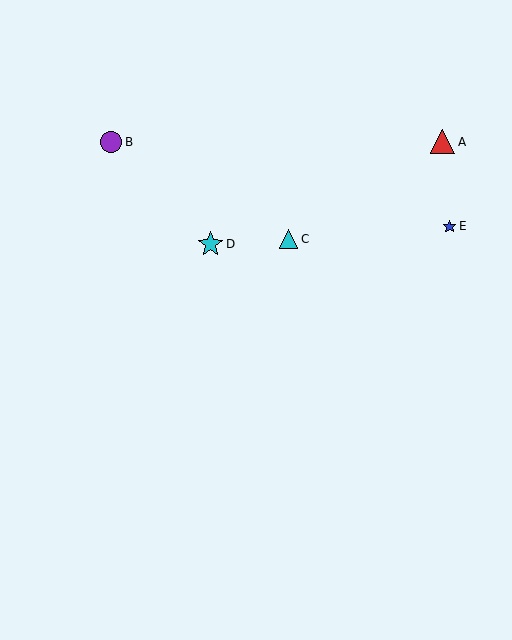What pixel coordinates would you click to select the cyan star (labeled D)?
Click at (211, 244) to select the cyan star D.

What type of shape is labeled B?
Shape B is a purple circle.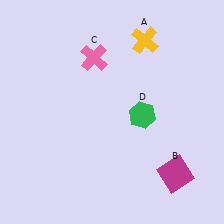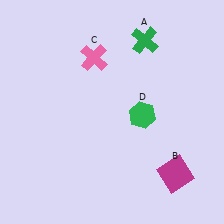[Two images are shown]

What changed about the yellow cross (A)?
In Image 1, A is yellow. In Image 2, it changed to green.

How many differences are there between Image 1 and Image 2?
There is 1 difference between the two images.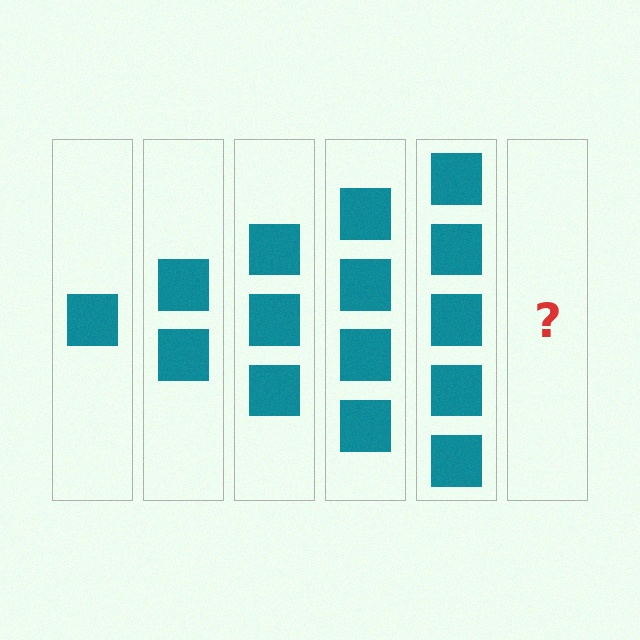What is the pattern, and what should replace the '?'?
The pattern is that each step adds one more square. The '?' should be 6 squares.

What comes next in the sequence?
The next element should be 6 squares.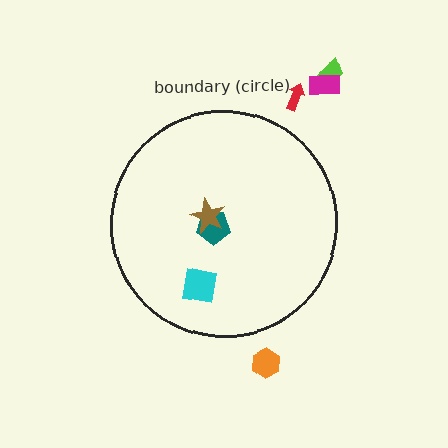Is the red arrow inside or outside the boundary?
Outside.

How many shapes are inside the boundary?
3 inside, 4 outside.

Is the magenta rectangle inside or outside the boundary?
Outside.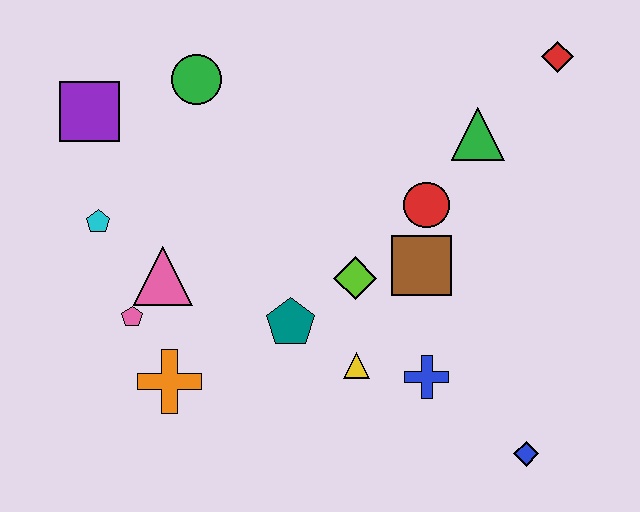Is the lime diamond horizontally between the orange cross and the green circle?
No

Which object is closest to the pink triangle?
The pink pentagon is closest to the pink triangle.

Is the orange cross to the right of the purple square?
Yes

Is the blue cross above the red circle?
No